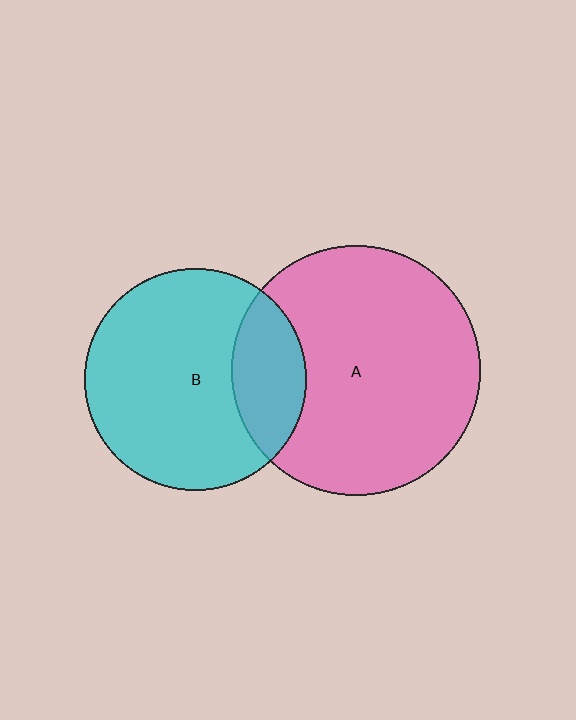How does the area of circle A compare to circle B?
Approximately 1.3 times.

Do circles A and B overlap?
Yes.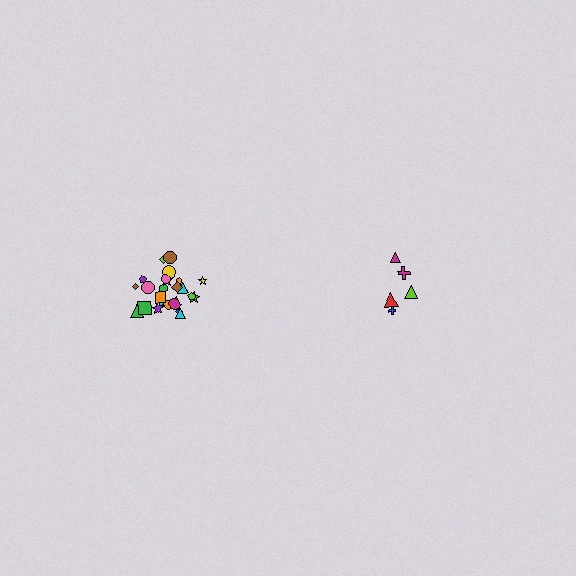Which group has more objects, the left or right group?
The left group.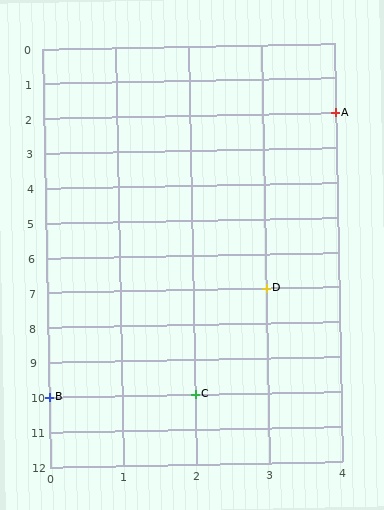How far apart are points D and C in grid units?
Points D and C are 1 column and 3 rows apart (about 3.2 grid units diagonally).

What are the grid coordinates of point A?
Point A is at grid coordinates (4, 2).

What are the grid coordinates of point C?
Point C is at grid coordinates (2, 10).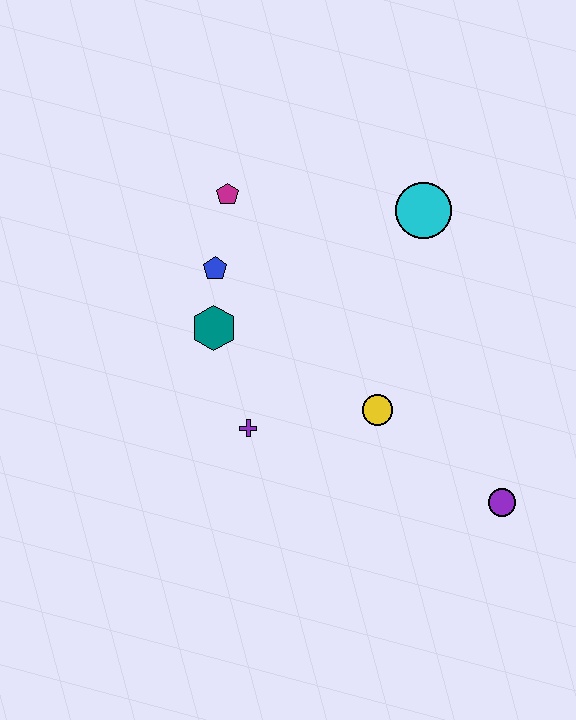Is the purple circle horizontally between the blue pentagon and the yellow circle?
No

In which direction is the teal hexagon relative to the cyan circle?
The teal hexagon is to the left of the cyan circle.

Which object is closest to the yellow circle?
The purple cross is closest to the yellow circle.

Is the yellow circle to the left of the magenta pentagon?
No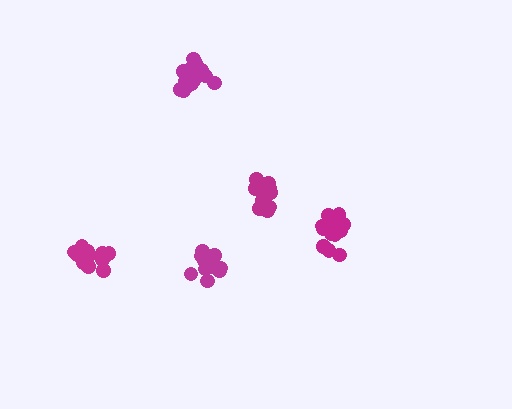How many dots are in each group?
Group 1: 12 dots, Group 2: 12 dots, Group 3: 11 dots, Group 4: 17 dots, Group 5: 13 dots (65 total).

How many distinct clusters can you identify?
There are 5 distinct clusters.